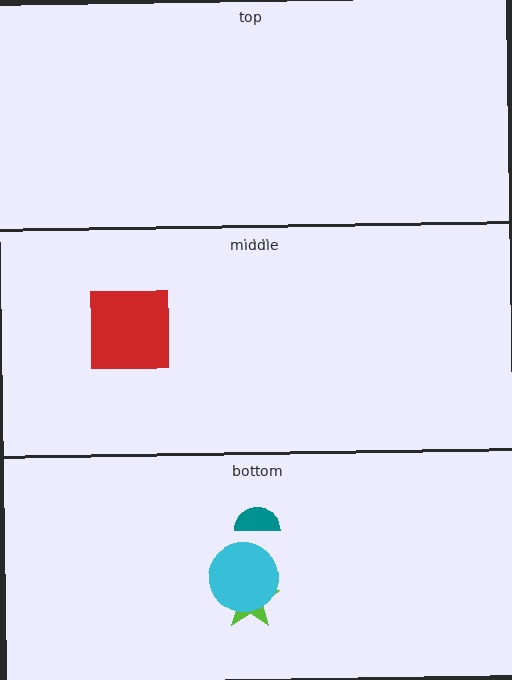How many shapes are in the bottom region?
3.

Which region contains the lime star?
The bottom region.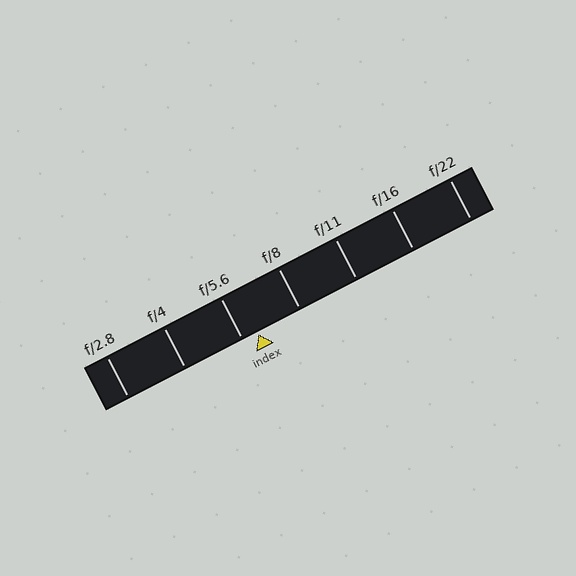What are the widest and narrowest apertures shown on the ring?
The widest aperture shown is f/2.8 and the narrowest is f/22.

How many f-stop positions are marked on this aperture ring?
There are 7 f-stop positions marked.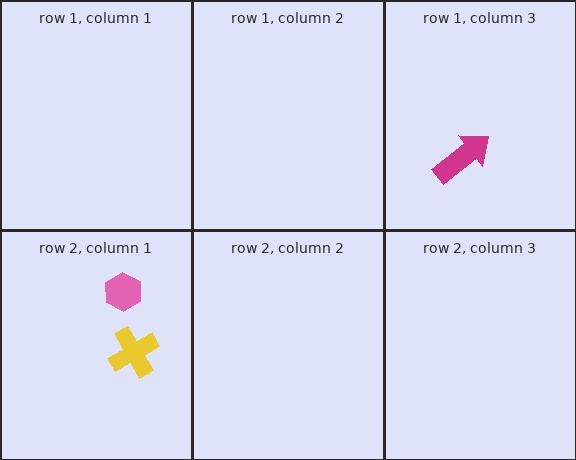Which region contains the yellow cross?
The row 2, column 1 region.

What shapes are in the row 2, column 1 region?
The pink hexagon, the yellow cross.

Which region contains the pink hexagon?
The row 2, column 1 region.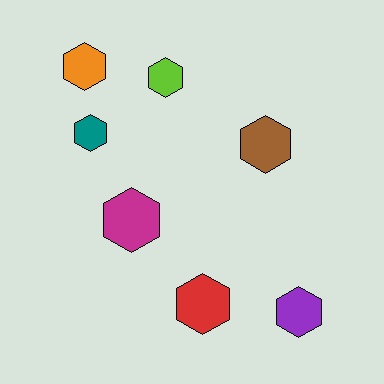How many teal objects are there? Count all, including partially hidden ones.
There is 1 teal object.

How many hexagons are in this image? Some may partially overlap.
There are 7 hexagons.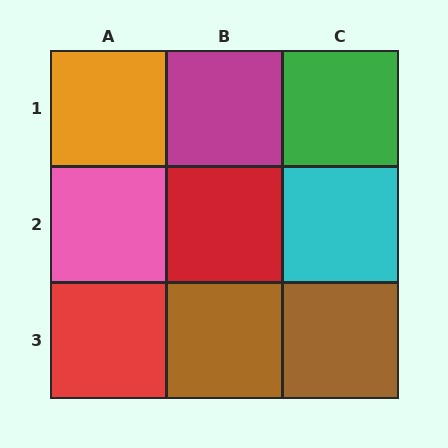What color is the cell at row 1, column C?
Green.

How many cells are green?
1 cell is green.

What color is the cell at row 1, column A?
Orange.